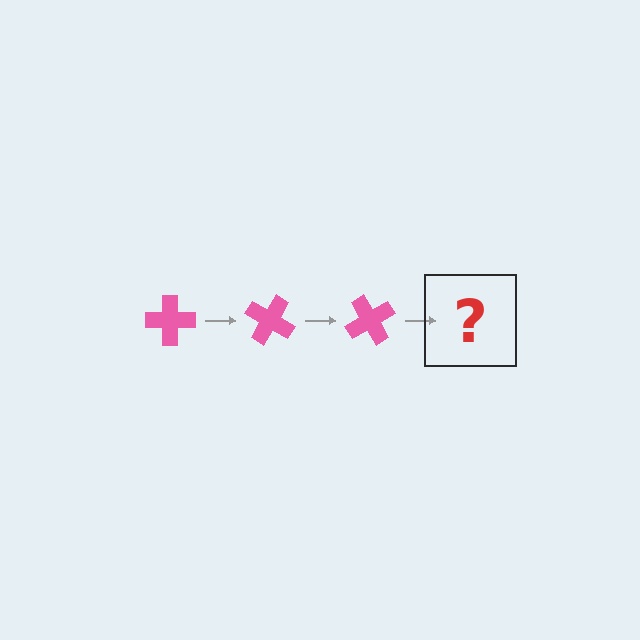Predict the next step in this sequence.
The next step is a pink cross rotated 90 degrees.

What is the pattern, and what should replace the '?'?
The pattern is that the cross rotates 30 degrees each step. The '?' should be a pink cross rotated 90 degrees.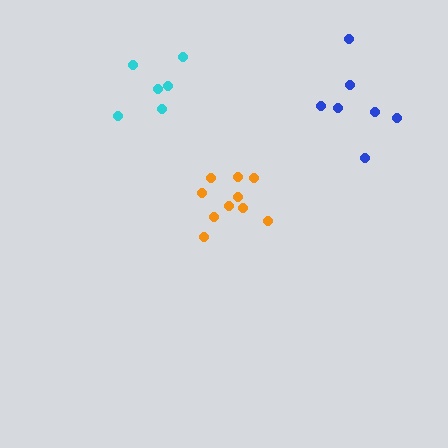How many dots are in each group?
Group 1: 7 dots, Group 2: 6 dots, Group 3: 10 dots (23 total).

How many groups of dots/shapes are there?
There are 3 groups.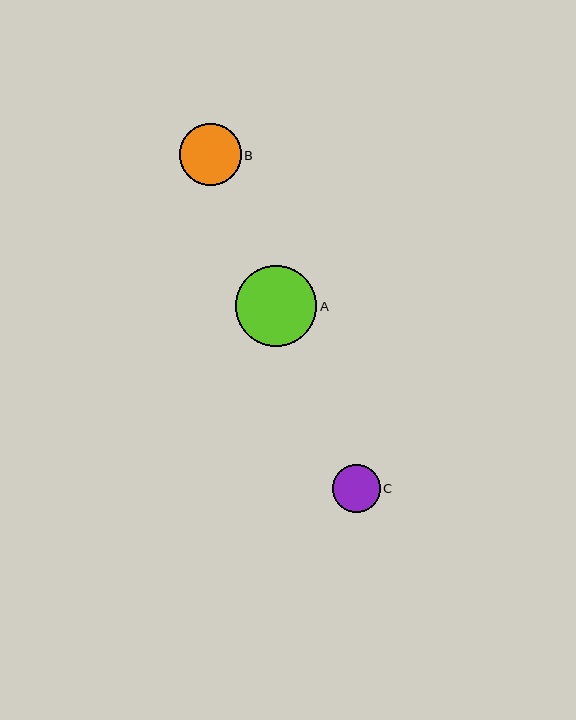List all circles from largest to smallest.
From largest to smallest: A, B, C.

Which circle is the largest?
Circle A is the largest with a size of approximately 81 pixels.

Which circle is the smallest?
Circle C is the smallest with a size of approximately 48 pixels.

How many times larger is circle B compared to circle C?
Circle B is approximately 1.3 times the size of circle C.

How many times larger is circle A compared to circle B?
Circle A is approximately 1.3 times the size of circle B.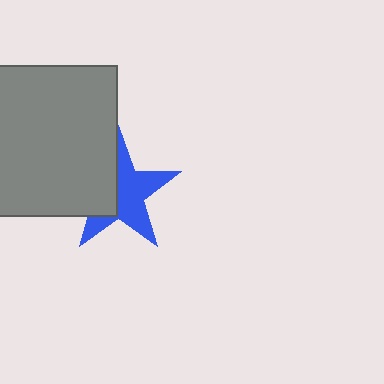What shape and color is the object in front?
The object in front is a gray square.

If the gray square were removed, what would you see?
You would see the complete blue star.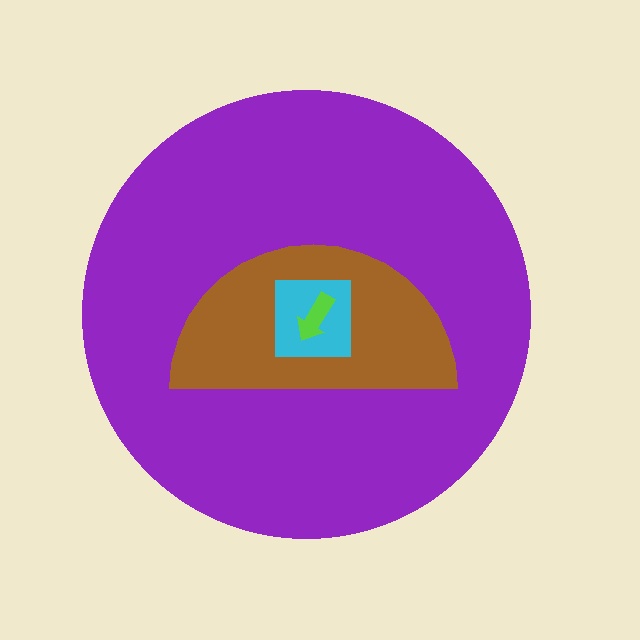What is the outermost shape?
The purple circle.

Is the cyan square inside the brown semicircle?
Yes.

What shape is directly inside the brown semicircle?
The cyan square.